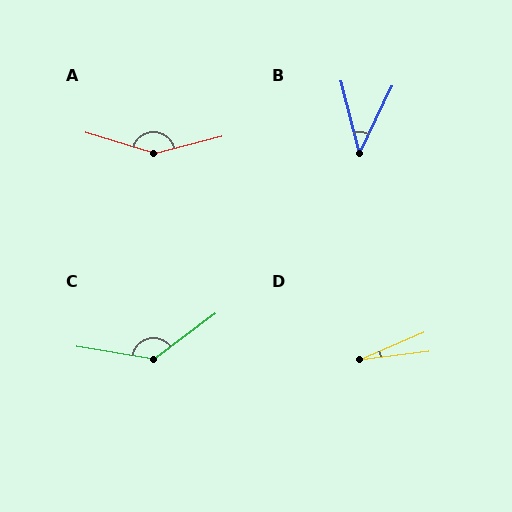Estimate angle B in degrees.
Approximately 41 degrees.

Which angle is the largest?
A, at approximately 149 degrees.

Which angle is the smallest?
D, at approximately 16 degrees.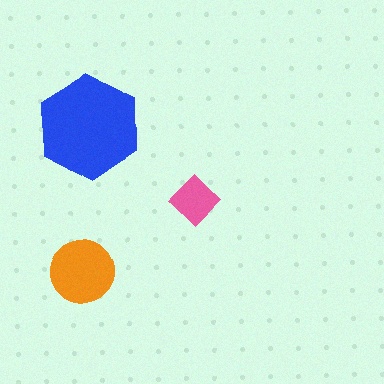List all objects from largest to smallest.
The blue hexagon, the orange circle, the pink diamond.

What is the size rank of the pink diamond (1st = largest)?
3rd.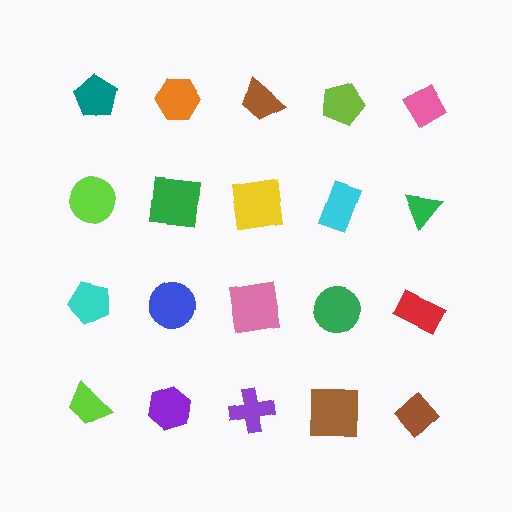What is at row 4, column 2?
A purple hexagon.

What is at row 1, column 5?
A pink diamond.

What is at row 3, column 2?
A blue circle.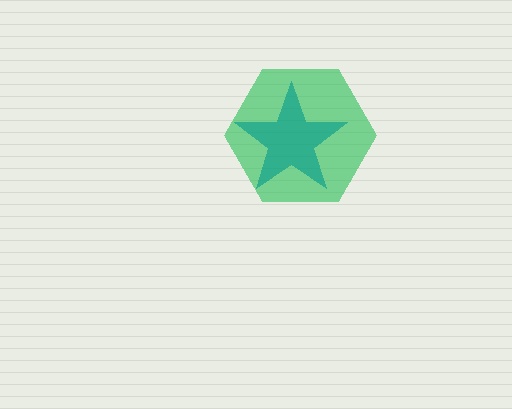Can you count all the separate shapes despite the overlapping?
Yes, there are 2 separate shapes.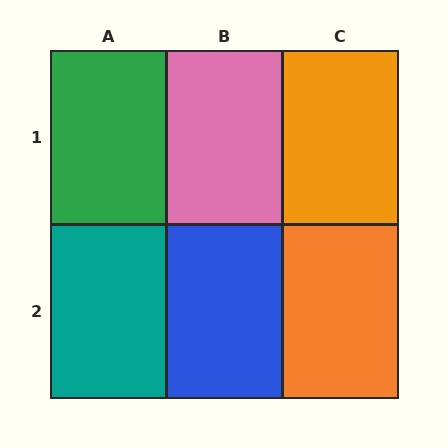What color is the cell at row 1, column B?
Pink.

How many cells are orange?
2 cells are orange.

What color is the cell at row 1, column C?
Orange.